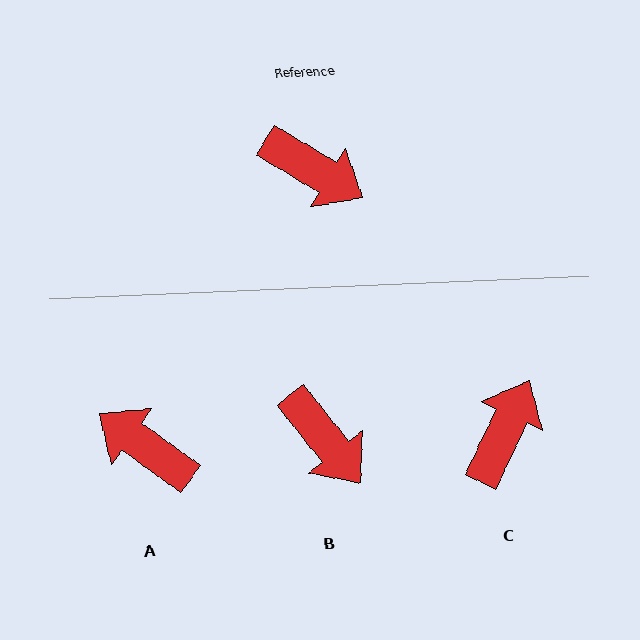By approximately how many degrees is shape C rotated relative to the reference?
Approximately 95 degrees counter-clockwise.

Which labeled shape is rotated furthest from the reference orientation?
A, about 175 degrees away.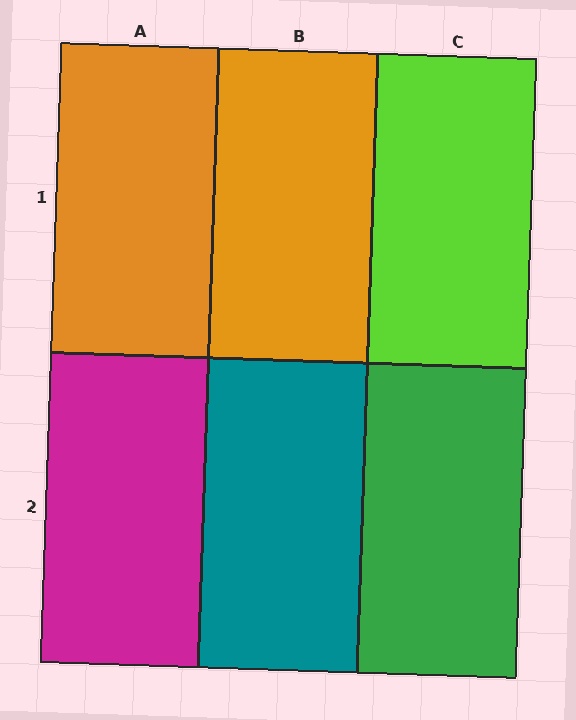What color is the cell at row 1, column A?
Orange.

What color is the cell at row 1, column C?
Lime.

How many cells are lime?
1 cell is lime.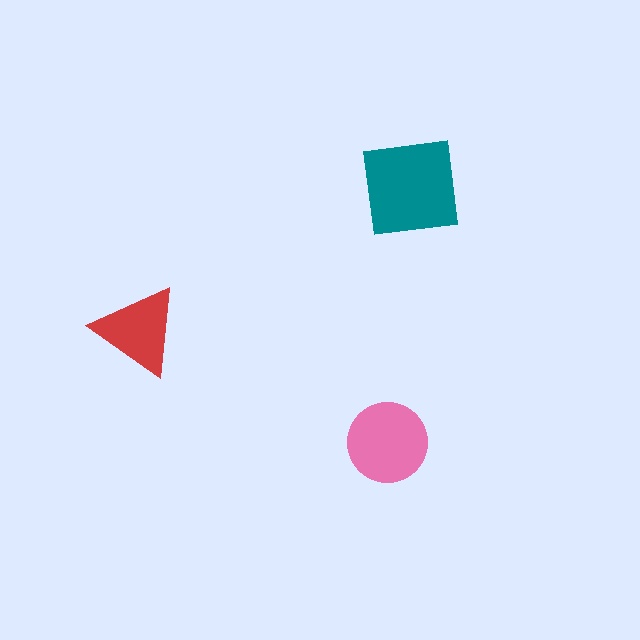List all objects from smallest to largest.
The red triangle, the pink circle, the teal square.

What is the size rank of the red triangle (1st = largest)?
3rd.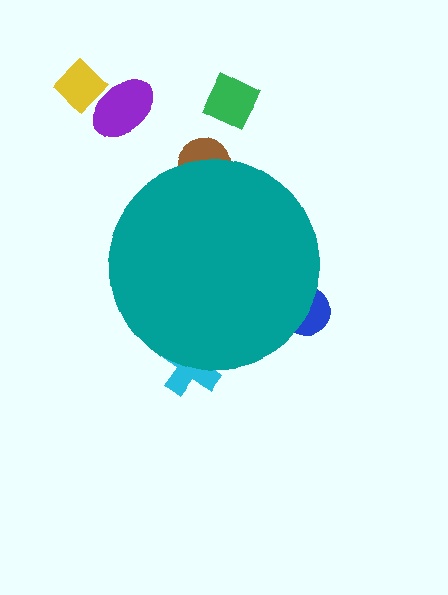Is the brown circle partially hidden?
Yes, the brown circle is partially hidden behind the teal circle.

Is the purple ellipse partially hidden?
No, the purple ellipse is fully visible.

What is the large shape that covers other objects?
A teal circle.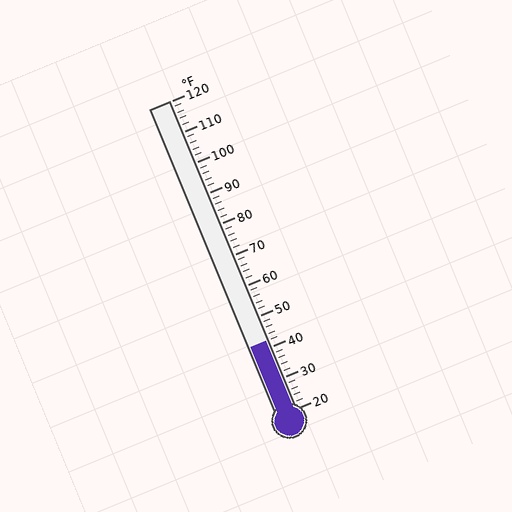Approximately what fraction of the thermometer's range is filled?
The thermometer is filled to approximately 20% of its range.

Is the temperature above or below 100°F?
The temperature is below 100°F.